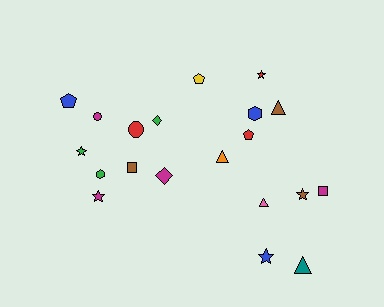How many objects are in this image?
There are 20 objects.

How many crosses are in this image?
There are no crosses.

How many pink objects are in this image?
There is 1 pink object.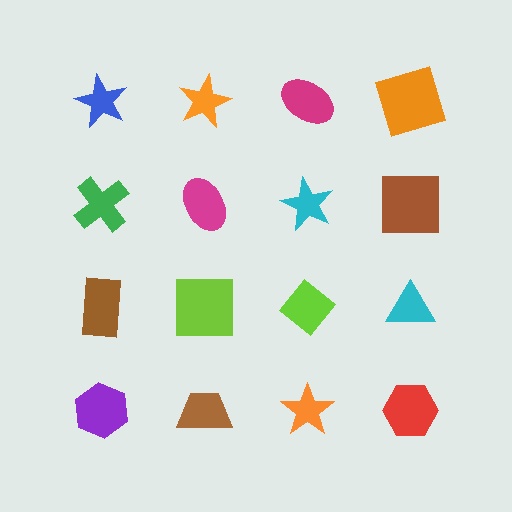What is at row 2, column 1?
A green cross.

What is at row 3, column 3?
A lime diamond.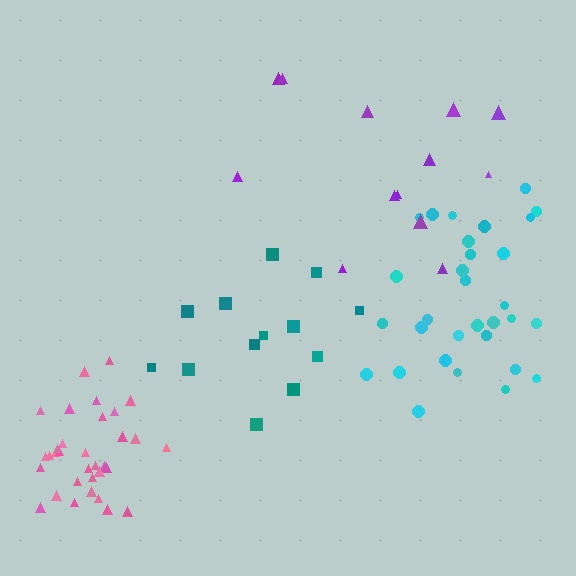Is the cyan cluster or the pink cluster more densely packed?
Pink.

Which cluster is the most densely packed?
Pink.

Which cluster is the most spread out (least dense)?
Purple.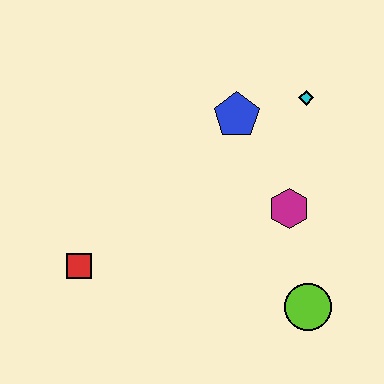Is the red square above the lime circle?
Yes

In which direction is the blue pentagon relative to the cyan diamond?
The blue pentagon is to the left of the cyan diamond.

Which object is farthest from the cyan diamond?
The red square is farthest from the cyan diamond.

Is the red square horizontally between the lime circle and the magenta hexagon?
No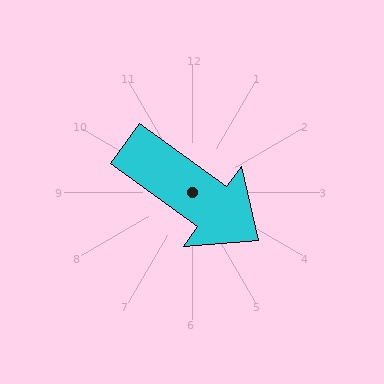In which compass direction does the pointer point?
Southeast.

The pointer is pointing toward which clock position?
Roughly 4 o'clock.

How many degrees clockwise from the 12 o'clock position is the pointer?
Approximately 126 degrees.